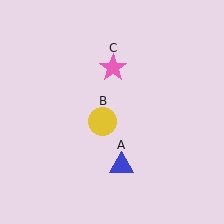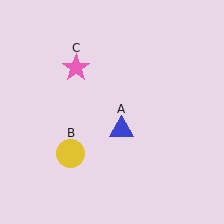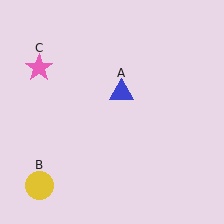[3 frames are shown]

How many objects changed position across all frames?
3 objects changed position: blue triangle (object A), yellow circle (object B), pink star (object C).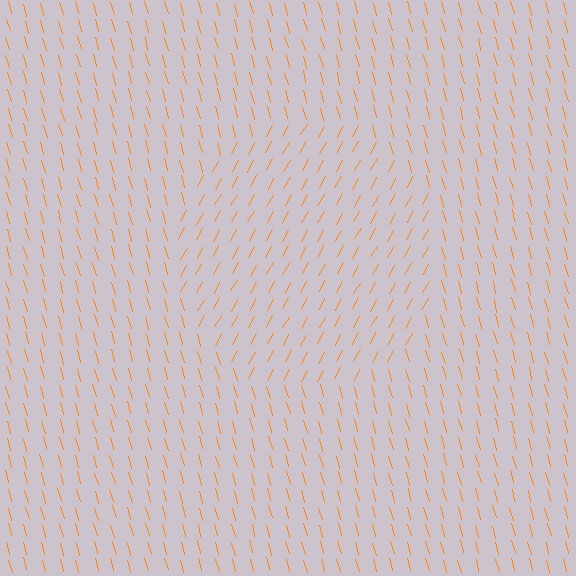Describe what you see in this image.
The image is filled with small orange line segments. A circle region in the image has lines oriented differently from the surrounding lines, creating a visible texture boundary.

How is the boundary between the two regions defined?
The boundary is defined purely by a change in line orientation (approximately 45 degrees difference). All lines are the same color and thickness.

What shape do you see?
I see a circle.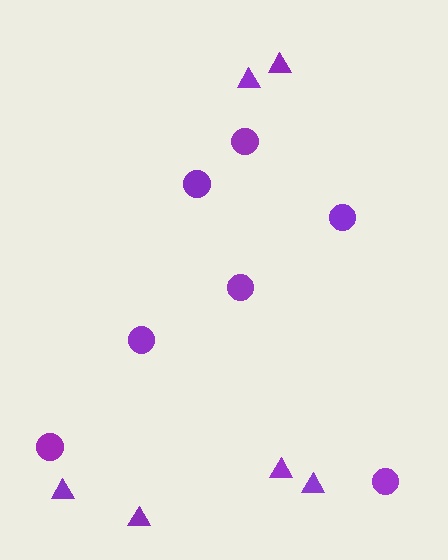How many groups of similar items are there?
There are 2 groups: one group of triangles (6) and one group of circles (7).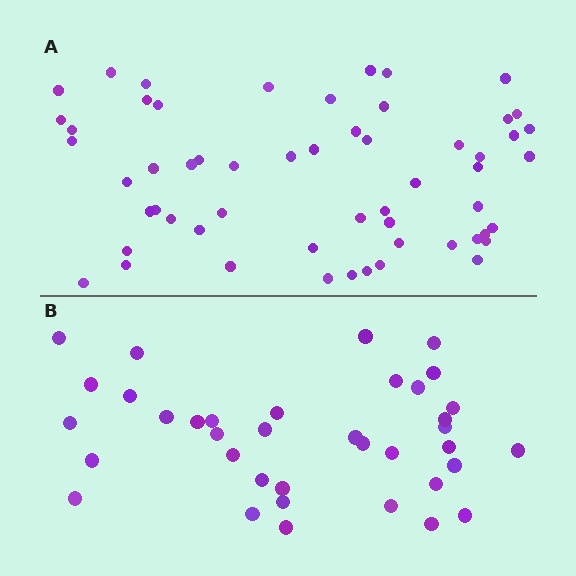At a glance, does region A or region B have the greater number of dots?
Region A (the top region) has more dots.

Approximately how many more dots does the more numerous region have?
Region A has approximately 20 more dots than region B.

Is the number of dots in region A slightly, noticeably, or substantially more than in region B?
Region A has substantially more. The ratio is roughly 1.5 to 1.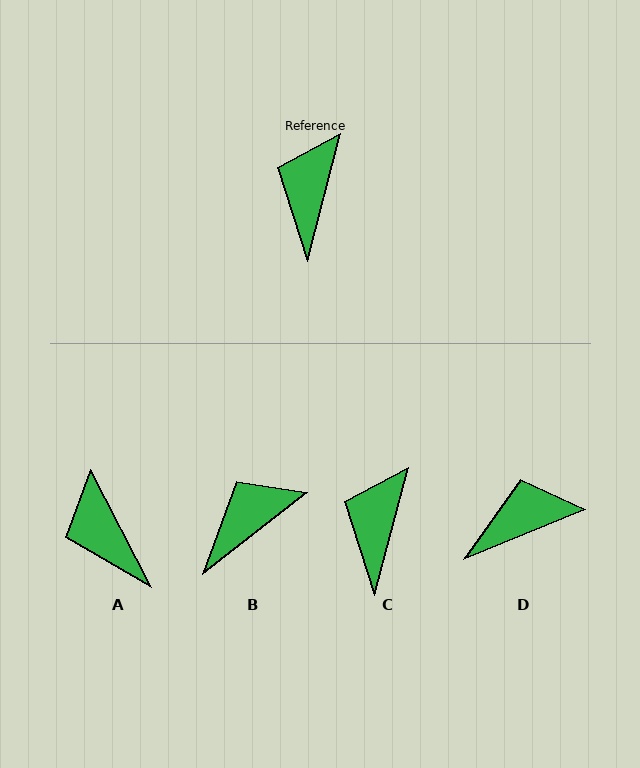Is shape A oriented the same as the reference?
No, it is off by about 42 degrees.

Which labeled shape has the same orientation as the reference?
C.